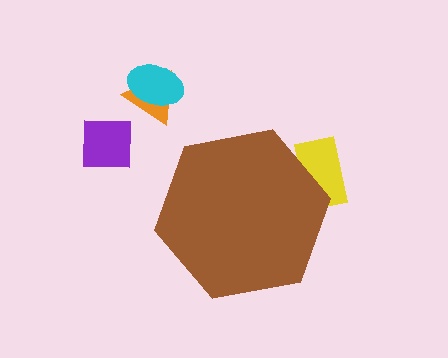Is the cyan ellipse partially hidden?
No, the cyan ellipse is fully visible.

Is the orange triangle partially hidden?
No, the orange triangle is fully visible.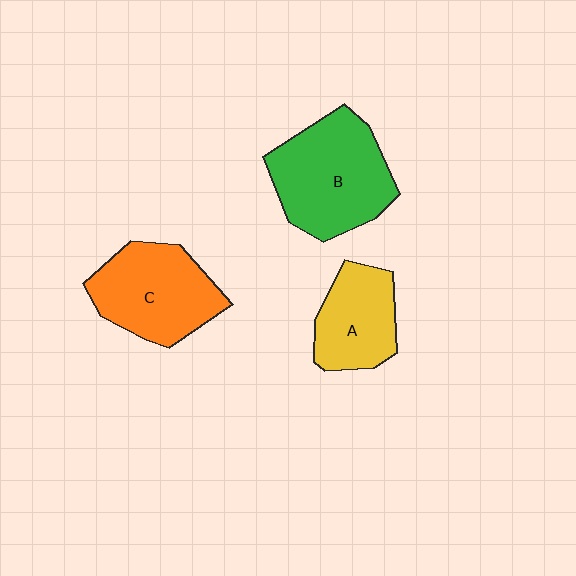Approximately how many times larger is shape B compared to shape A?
Approximately 1.6 times.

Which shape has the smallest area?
Shape A (yellow).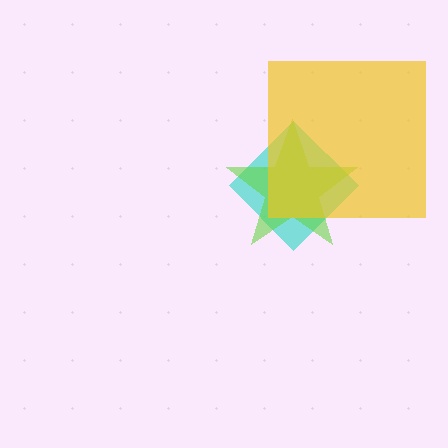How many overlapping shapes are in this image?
There are 3 overlapping shapes in the image.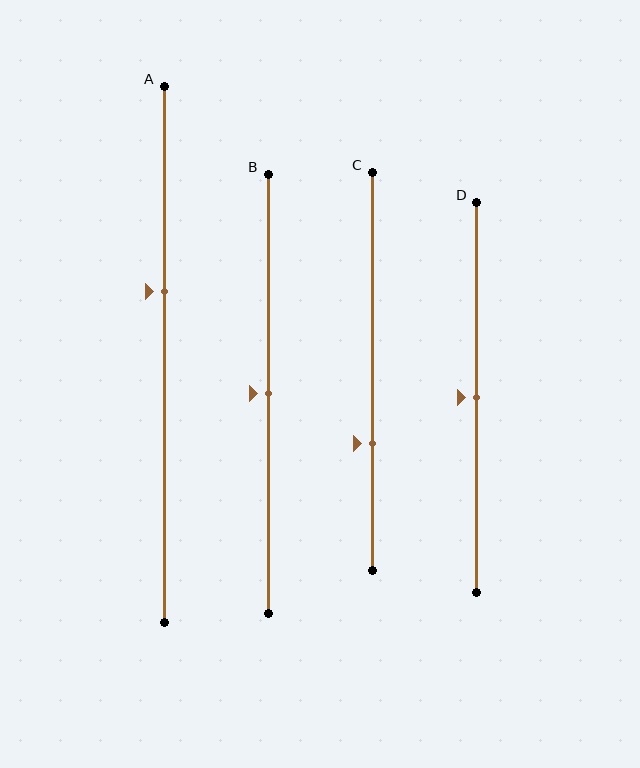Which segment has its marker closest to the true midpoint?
Segment B has its marker closest to the true midpoint.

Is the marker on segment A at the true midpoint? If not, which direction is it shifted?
No, the marker on segment A is shifted upward by about 12% of the segment length.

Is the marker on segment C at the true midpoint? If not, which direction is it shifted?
No, the marker on segment C is shifted downward by about 18% of the segment length.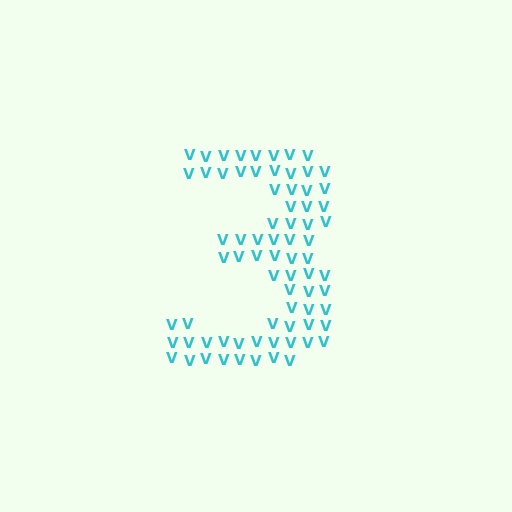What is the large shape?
The large shape is the digit 3.